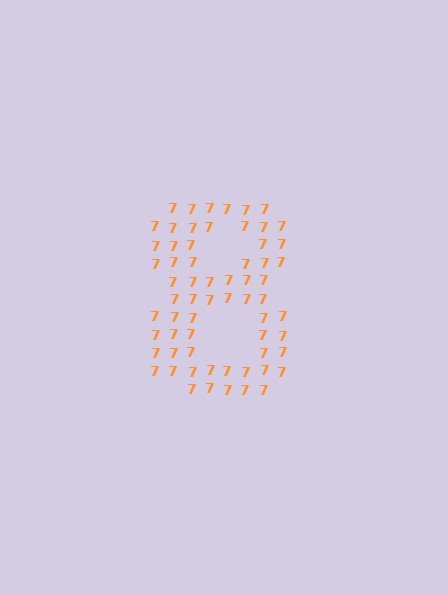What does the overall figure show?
The overall figure shows the digit 8.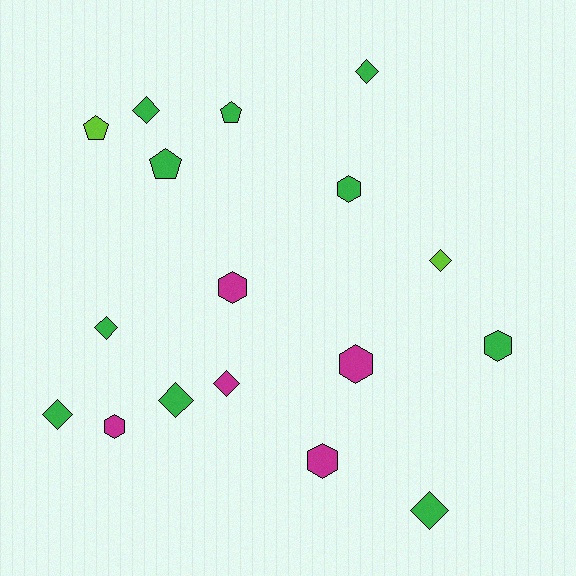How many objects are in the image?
There are 17 objects.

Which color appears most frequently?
Green, with 10 objects.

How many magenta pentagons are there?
There are no magenta pentagons.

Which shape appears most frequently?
Diamond, with 8 objects.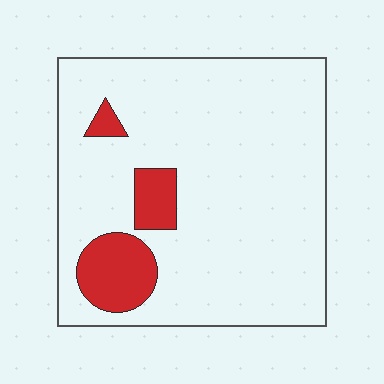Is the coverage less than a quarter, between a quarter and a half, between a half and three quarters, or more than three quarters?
Less than a quarter.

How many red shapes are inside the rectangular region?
3.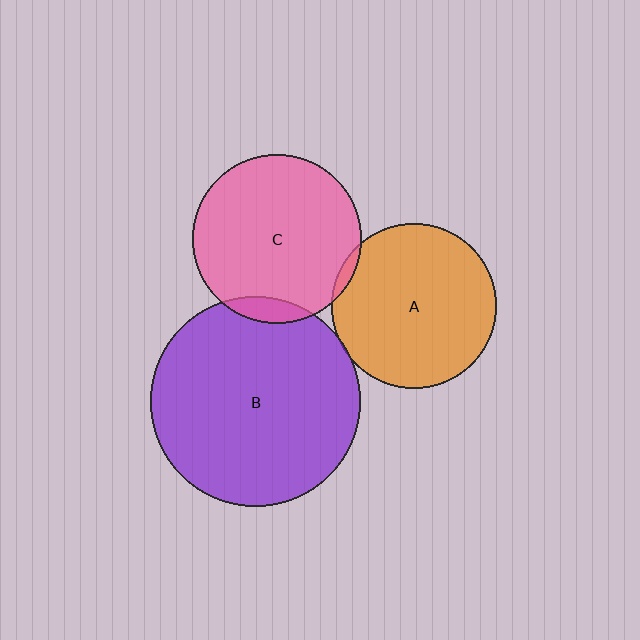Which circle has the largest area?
Circle B (purple).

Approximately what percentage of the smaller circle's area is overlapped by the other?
Approximately 5%.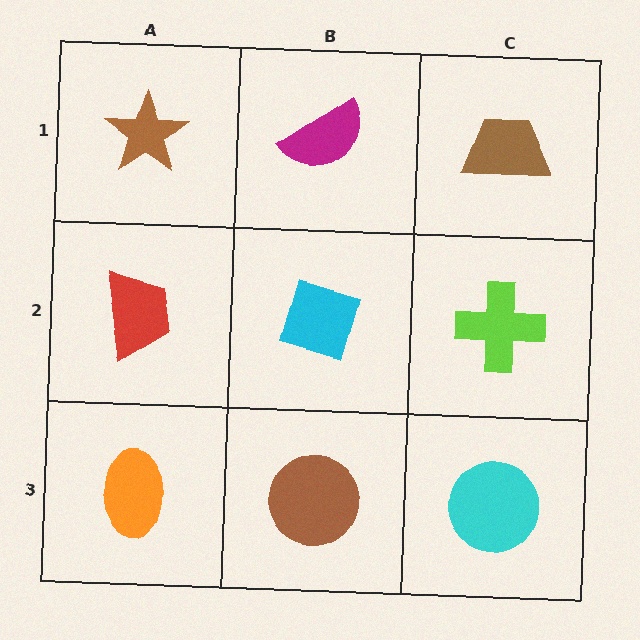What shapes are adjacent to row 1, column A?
A red trapezoid (row 2, column A), a magenta semicircle (row 1, column B).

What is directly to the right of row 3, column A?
A brown circle.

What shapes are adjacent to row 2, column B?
A magenta semicircle (row 1, column B), a brown circle (row 3, column B), a red trapezoid (row 2, column A), a lime cross (row 2, column C).